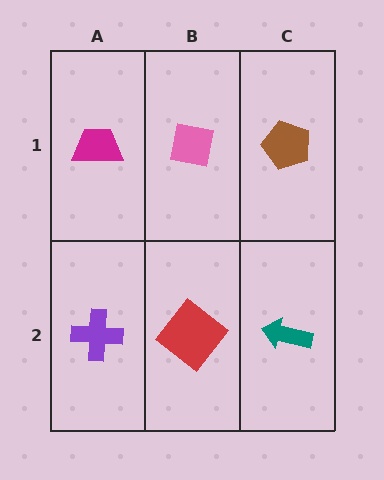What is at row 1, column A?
A magenta trapezoid.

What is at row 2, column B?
A red diamond.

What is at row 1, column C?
A brown pentagon.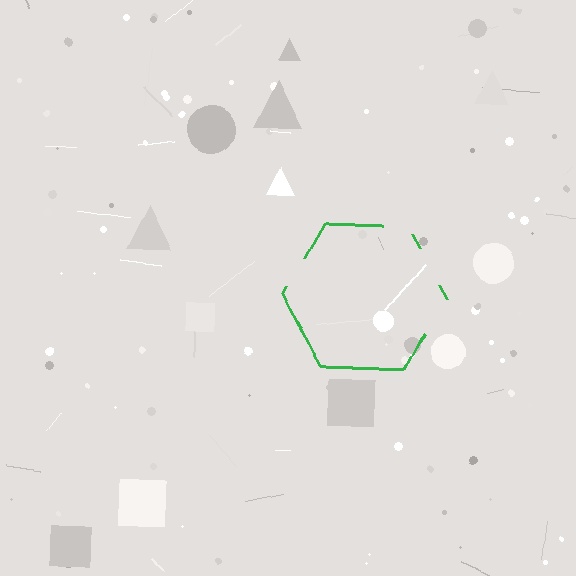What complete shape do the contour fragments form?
The contour fragments form a hexagon.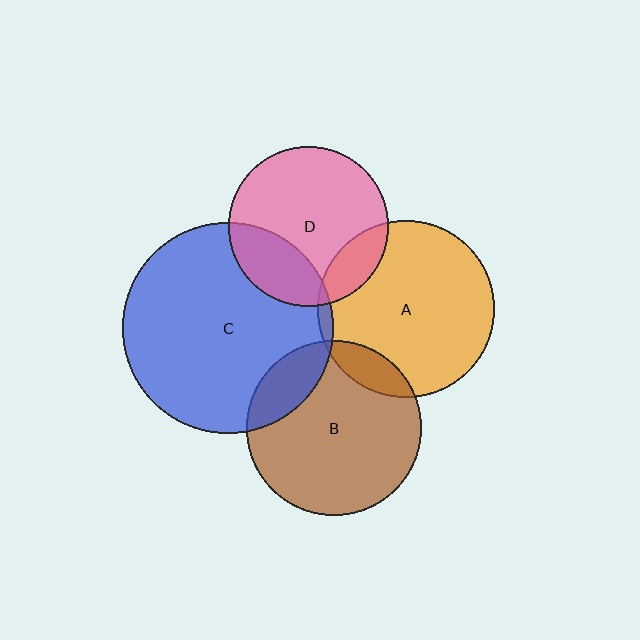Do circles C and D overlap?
Yes.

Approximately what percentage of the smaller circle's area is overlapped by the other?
Approximately 25%.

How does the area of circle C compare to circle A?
Approximately 1.4 times.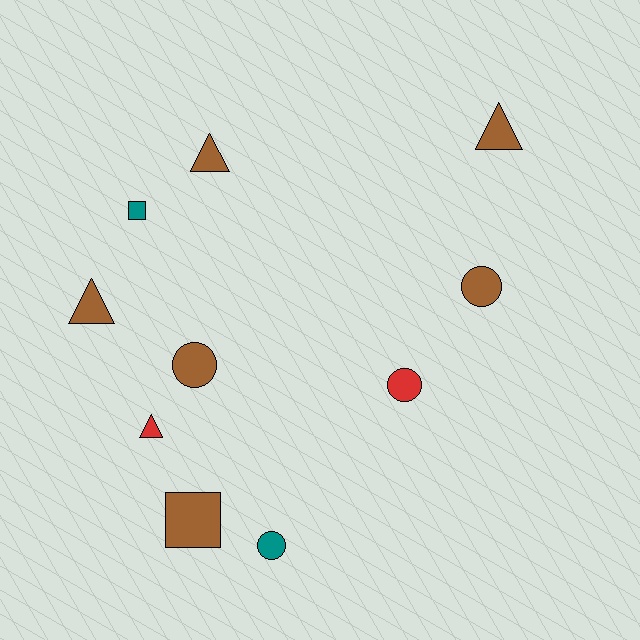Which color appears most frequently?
Brown, with 6 objects.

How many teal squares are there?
There is 1 teal square.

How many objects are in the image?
There are 10 objects.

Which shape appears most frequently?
Circle, with 4 objects.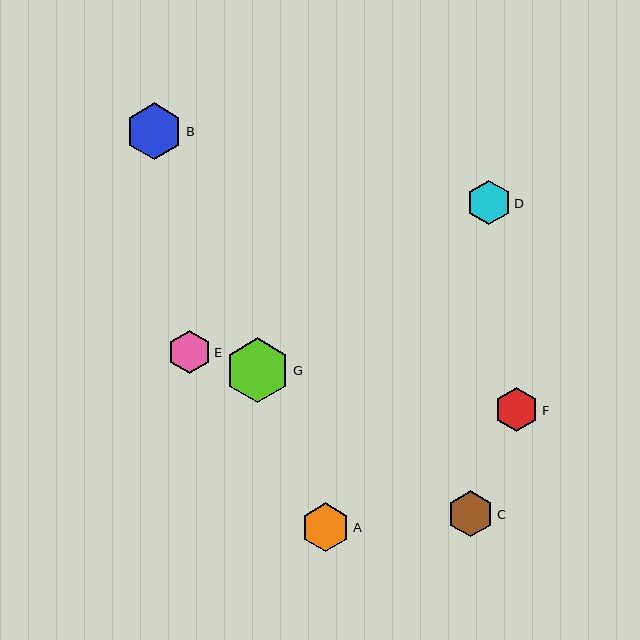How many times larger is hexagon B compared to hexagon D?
Hexagon B is approximately 1.3 times the size of hexagon D.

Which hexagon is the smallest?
Hexagon E is the smallest with a size of approximately 44 pixels.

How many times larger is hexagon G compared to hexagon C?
Hexagon G is approximately 1.4 times the size of hexagon C.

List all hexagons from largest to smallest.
From largest to smallest: G, B, A, C, F, D, E.